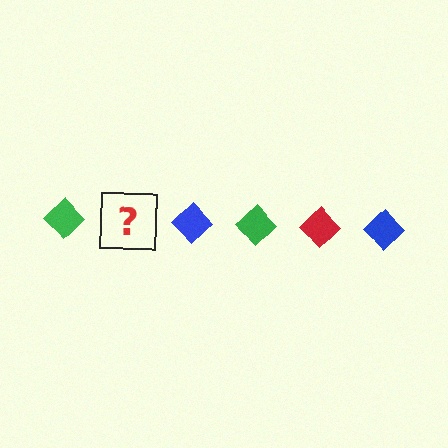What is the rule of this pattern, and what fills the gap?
The rule is that the pattern cycles through green, red, blue diamonds. The gap should be filled with a red diamond.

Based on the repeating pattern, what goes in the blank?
The blank should be a red diamond.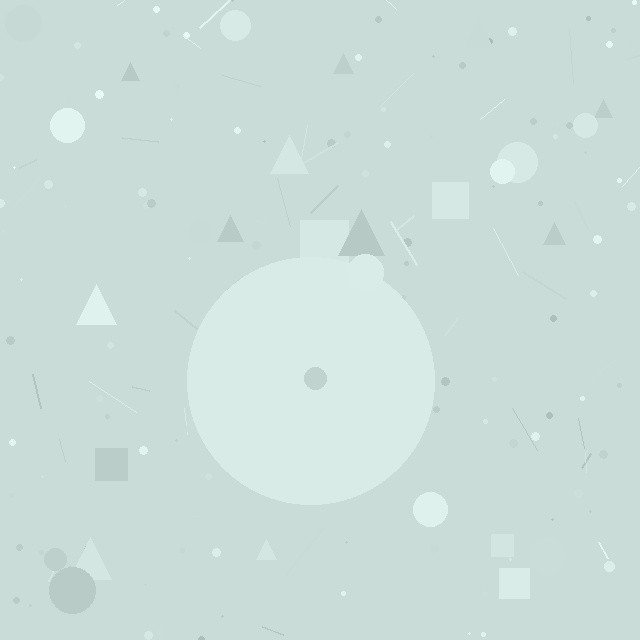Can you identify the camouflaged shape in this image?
The camouflaged shape is a circle.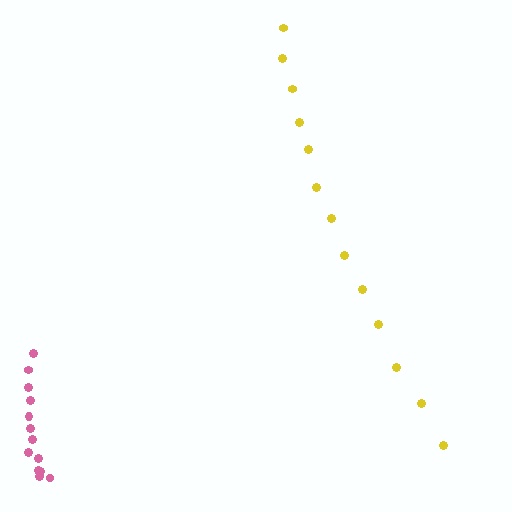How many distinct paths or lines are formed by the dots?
There are 2 distinct paths.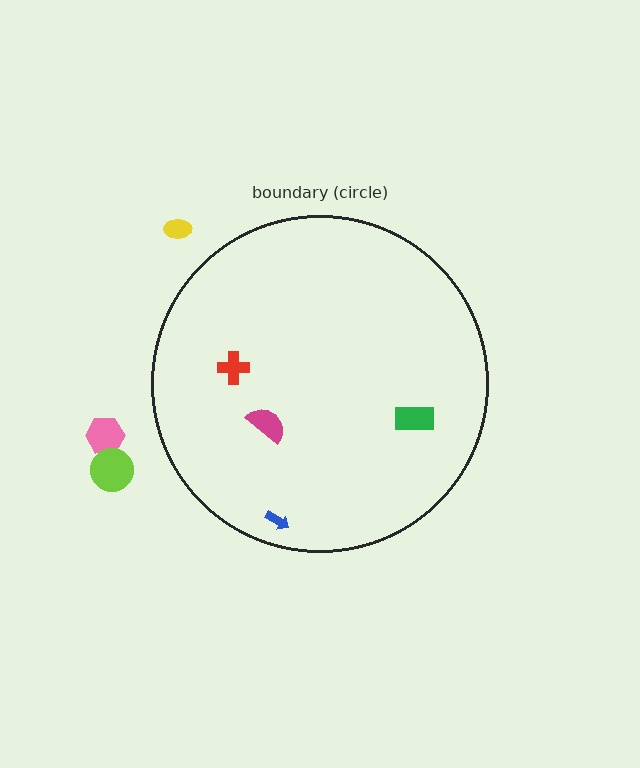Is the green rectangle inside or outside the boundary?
Inside.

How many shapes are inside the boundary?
4 inside, 3 outside.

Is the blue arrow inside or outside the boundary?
Inside.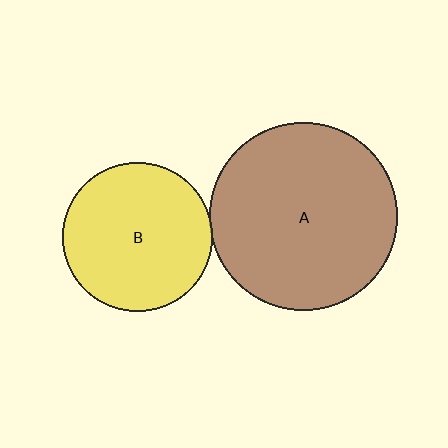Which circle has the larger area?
Circle A (brown).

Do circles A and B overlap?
Yes.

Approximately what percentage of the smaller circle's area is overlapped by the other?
Approximately 5%.